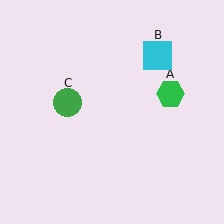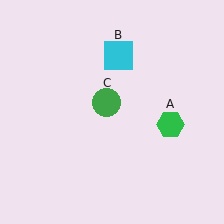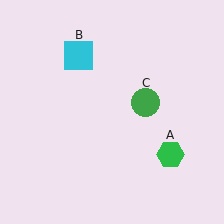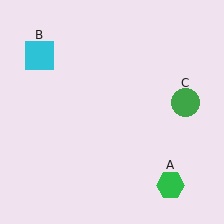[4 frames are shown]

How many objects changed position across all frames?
3 objects changed position: green hexagon (object A), cyan square (object B), green circle (object C).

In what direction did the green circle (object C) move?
The green circle (object C) moved right.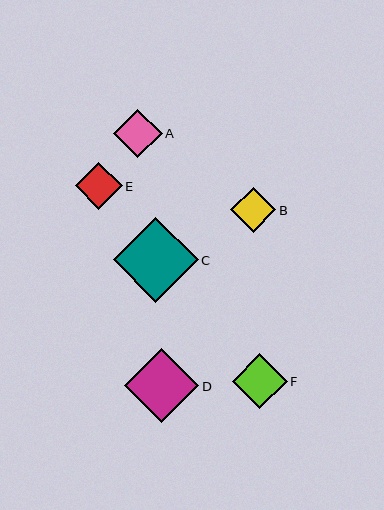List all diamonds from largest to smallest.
From largest to smallest: C, D, F, A, E, B.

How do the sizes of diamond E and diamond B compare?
Diamond E and diamond B are approximately the same size.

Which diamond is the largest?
Diamond C is the largest with a size of approximately 85 pixels.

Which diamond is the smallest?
Diamond B is the smallest with a size of approximately 45 pixels.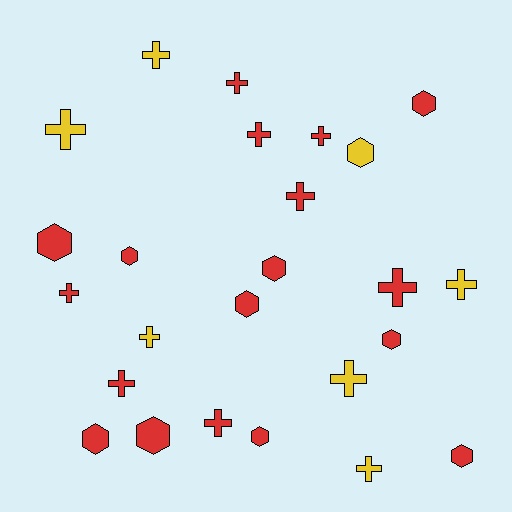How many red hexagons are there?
There are 10 red hexagons.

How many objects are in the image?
There are 25 objects.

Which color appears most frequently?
Red, with 18 objects.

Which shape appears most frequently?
Cross, with 14 objects.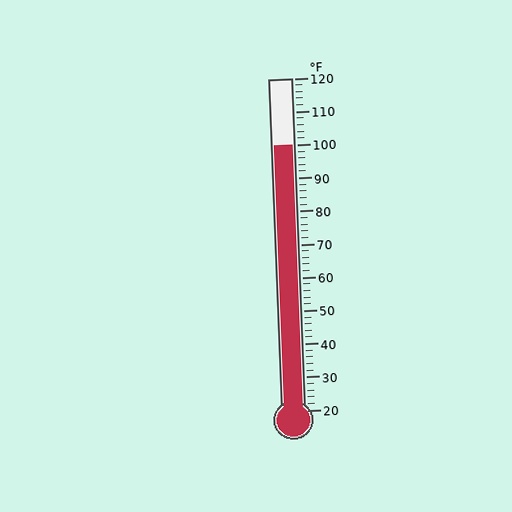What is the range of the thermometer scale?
The thermometer scale ranges from 20°F to 120°F.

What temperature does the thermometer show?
The thermometer shows approximately 100°F.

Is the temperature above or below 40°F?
The temperature is above 40°F.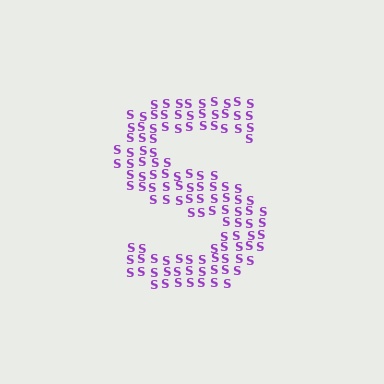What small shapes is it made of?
It is made of small letter S's.